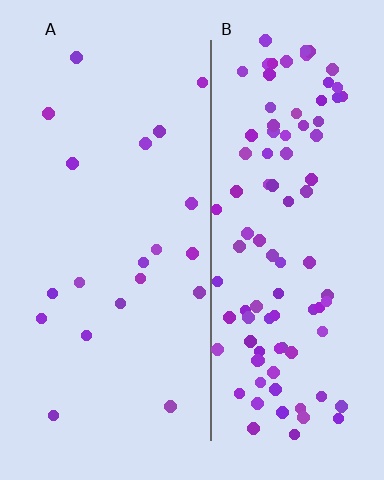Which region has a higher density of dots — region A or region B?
B (the right).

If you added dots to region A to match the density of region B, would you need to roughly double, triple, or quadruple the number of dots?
Approximately quadruple.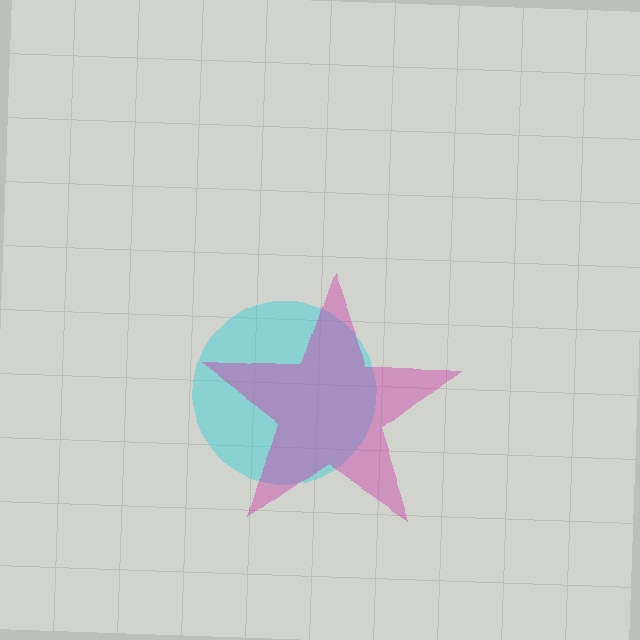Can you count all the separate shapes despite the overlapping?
Yes, there are 2 separate shapes.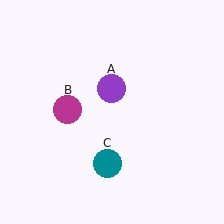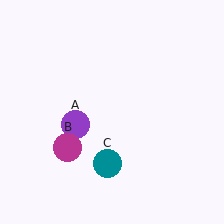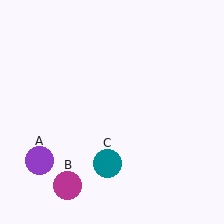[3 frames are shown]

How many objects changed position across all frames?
2 objects changed position: purple circle (object A), magenta circle (object B).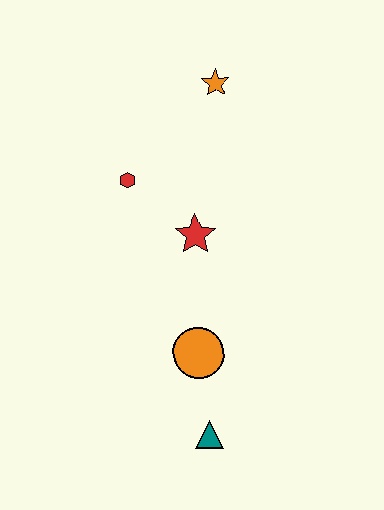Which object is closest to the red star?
The red hexagon is closest to the red star.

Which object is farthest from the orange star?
The teal triangle is farthest from the orange star.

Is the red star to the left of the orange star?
Yes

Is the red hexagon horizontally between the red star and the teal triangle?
No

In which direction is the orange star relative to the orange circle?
The orange star is above the orange circle.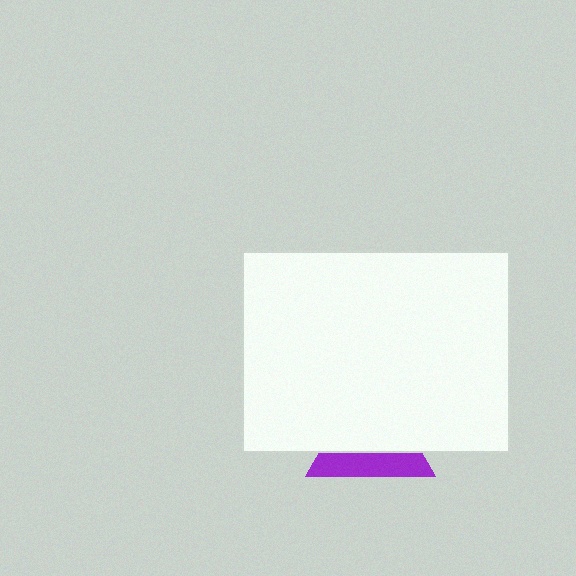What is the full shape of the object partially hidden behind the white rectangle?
The partially hidden object is a purple triangle.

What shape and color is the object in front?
The object in front is a white rectangle.